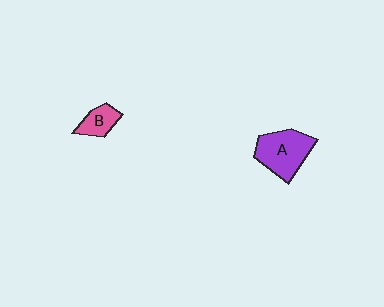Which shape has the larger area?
Shape A (purple).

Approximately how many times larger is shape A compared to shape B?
Approximately 2.2 times.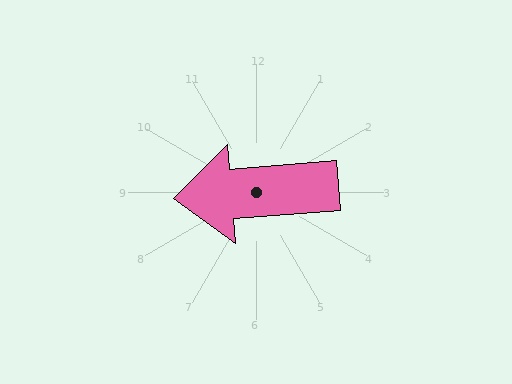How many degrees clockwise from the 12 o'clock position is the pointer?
Approximately 265 degrees.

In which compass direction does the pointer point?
West.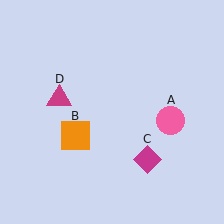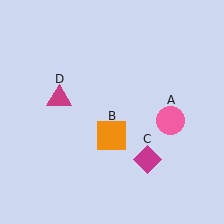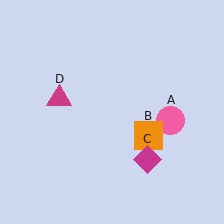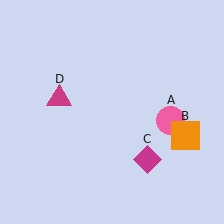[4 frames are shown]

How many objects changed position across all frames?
1 object changed position: orange square (object B).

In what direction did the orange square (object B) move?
The orange square (object B) moved right.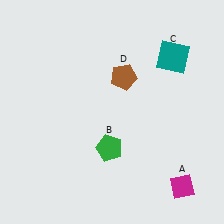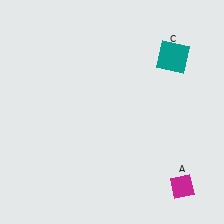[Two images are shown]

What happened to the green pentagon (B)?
The green pentagon (B) was removed in Image 2. It was in the bottom-left area of Image 1.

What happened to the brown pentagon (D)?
The brown pentagon (D) was removed in Image 2. It was in the top-right area of Image 1.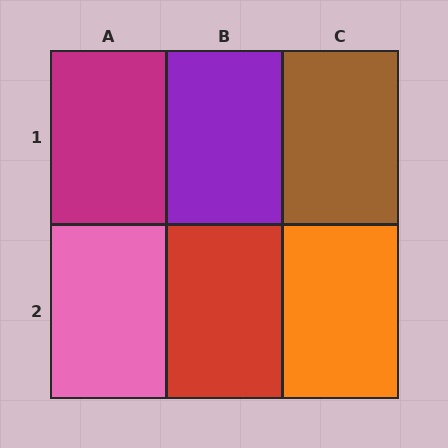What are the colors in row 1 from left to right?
Magenta, purple, brown.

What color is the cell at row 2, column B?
Red.